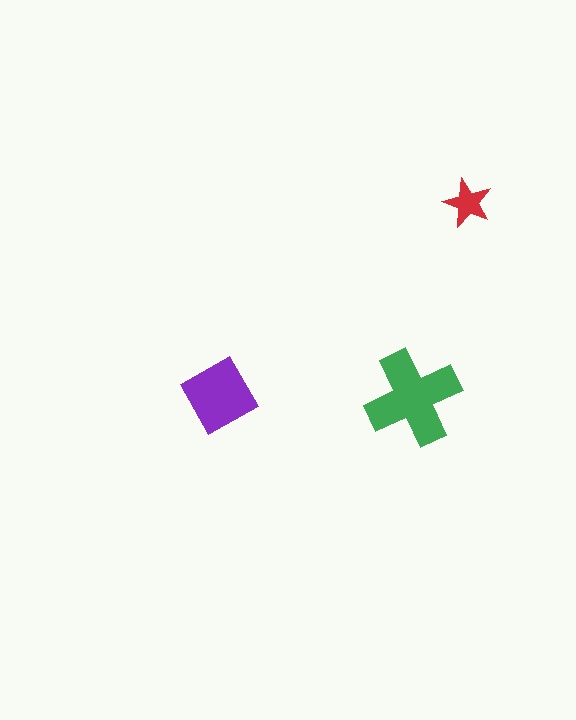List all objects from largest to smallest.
The green cross, the purple square, the red star.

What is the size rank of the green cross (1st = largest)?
1st.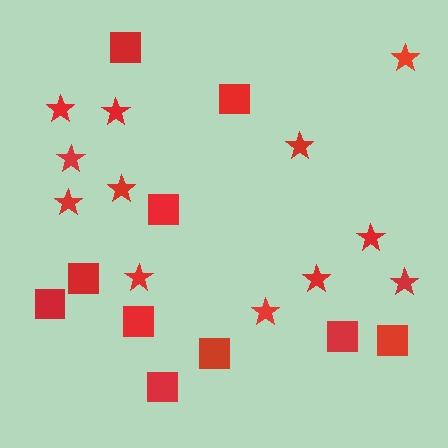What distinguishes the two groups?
There are 2 groups: one group of squares (10) and one group of stars (12).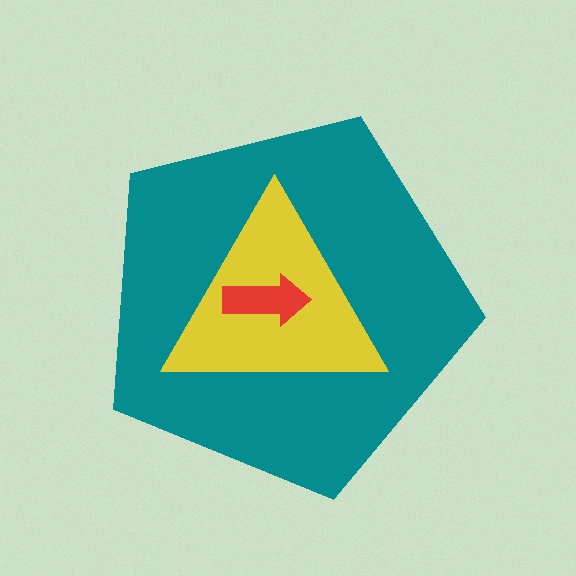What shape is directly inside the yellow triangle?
The red arrow.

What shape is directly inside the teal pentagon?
The yellow triangle.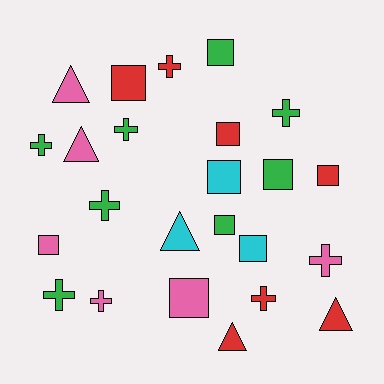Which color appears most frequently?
Green, with 8 objects.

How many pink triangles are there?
There are 2 pink triangles.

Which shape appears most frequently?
Square, with 10 objects.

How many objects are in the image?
There are 24 objects.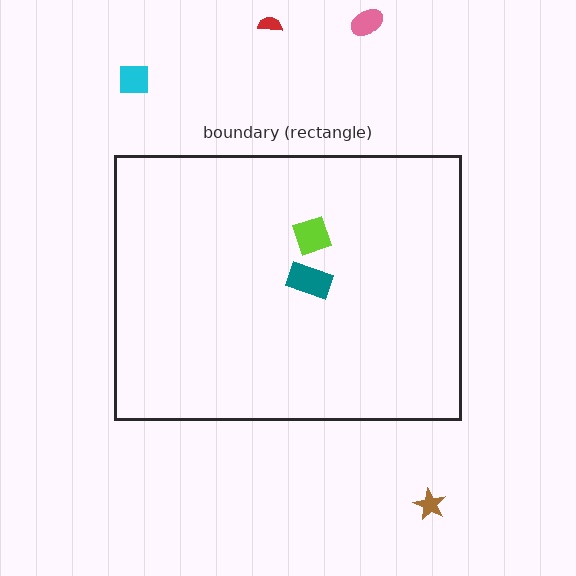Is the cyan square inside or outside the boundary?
Outside.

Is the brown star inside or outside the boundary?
Outside.